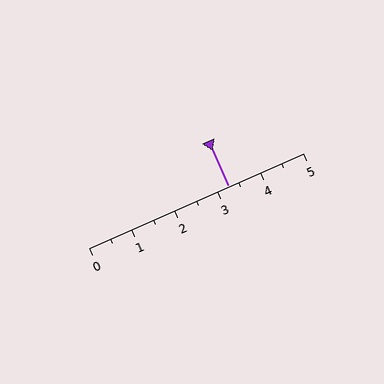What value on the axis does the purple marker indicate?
The marker indicates approximately 3.2.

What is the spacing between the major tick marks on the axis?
The major ticks are spaced 1 apart.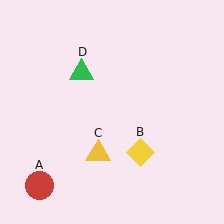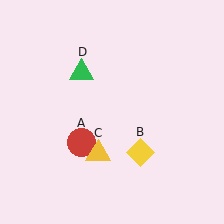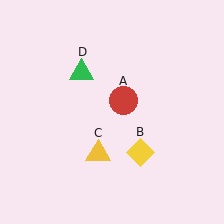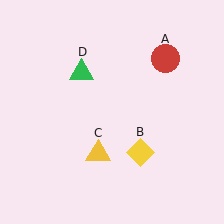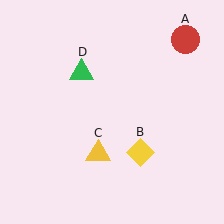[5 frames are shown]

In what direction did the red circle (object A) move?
The red circle (object A) moved up and to the right.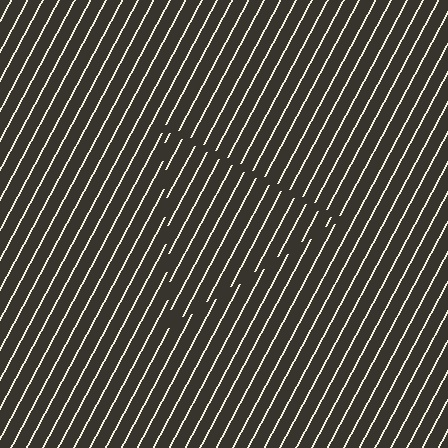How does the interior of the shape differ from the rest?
The interior of the shape contains the same grating, shifted by half a period — the contour is defined by the phase discontinuity where line-ends from the inner and outer gratings abut.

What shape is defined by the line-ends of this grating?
An illusory triangle. The interior of the shape contains the same grating, shifted by half a period — the contour is defined by the phase discontinuity where line-ends from the inner and outer gratings abut.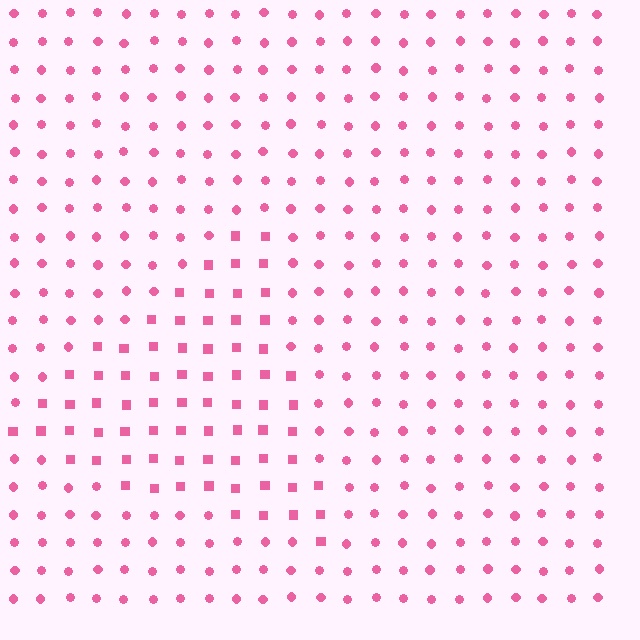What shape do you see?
I see a triangle.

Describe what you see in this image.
The image is filled with small pink elements arranged in a uniform grid. A triangle-shaped region contains squares, while the surrounding area contains circles. The boundary is defined purely by the change in element shape.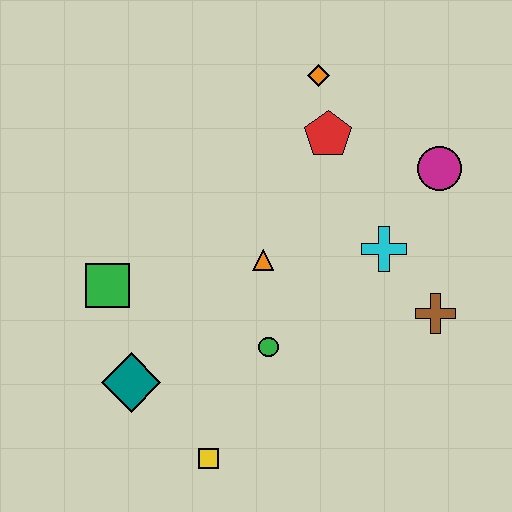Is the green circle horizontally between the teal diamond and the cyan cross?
Yes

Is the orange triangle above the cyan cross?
No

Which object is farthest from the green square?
The magenta circle is farthest from the green square.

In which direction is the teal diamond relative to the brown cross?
The teal diamond is to the left of the brown cross.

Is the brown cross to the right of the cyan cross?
Yes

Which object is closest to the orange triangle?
The green circle is closest to the orange triangle.